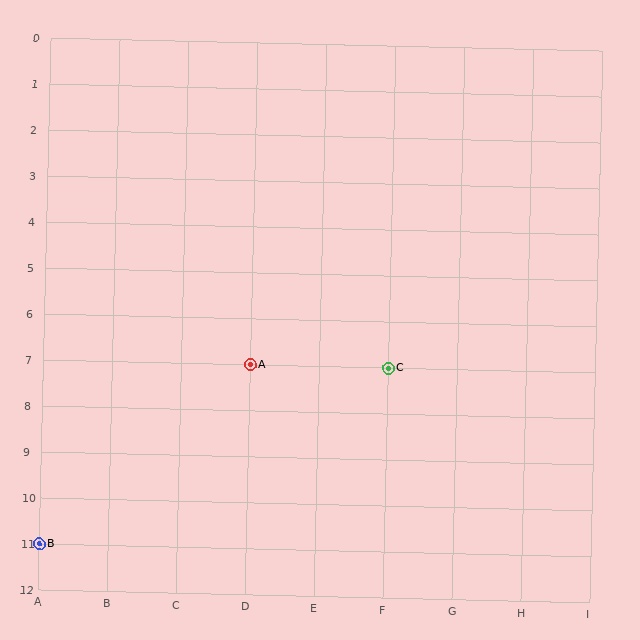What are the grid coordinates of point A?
Point A is at grid coordinates (D, 7).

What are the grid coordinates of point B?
Point B is at grid coordinates (A, 11).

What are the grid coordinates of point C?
Point C is at grid coordinates (F, 7).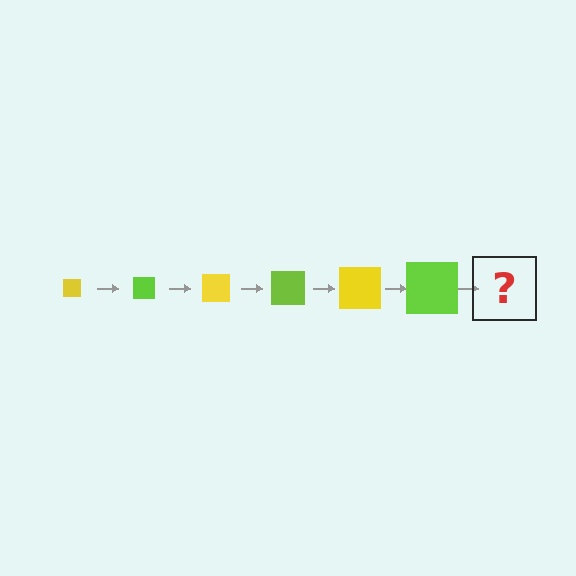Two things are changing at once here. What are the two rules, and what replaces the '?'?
The two rules are that the square grows larger each step and the color cycles through yellow and lime. The '?' should be a yellow square, larger than the previous one.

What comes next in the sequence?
The next element should be a yellow square, larger than the previous one.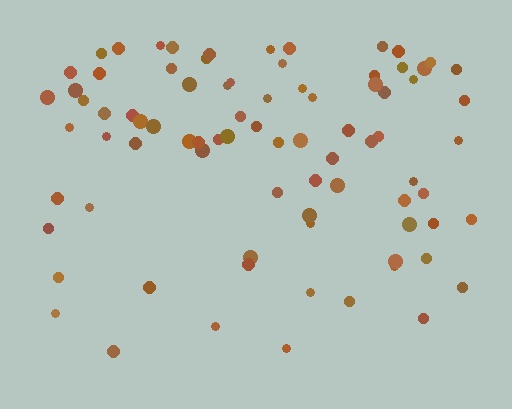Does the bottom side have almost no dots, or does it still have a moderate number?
Still a moderate number, just noticeably fewer than the top.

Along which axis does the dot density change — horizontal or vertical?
Vertical.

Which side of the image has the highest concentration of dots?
The top.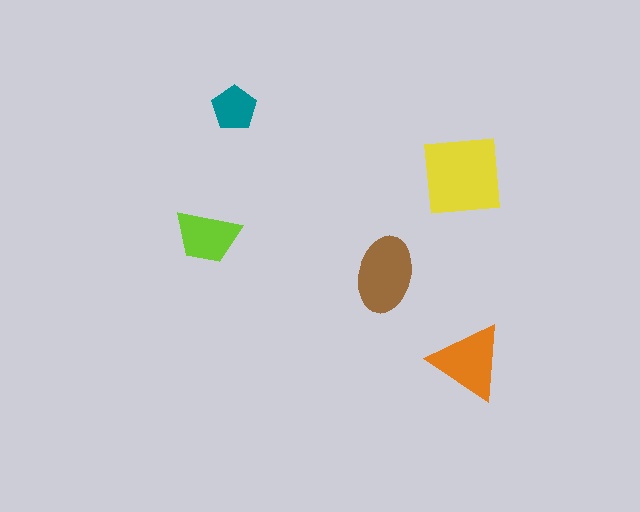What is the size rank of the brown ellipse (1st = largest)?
2nd.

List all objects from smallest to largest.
The teal pentagon, the lime trapezoid, the orange triangle, the brown ellipse, the yellow square.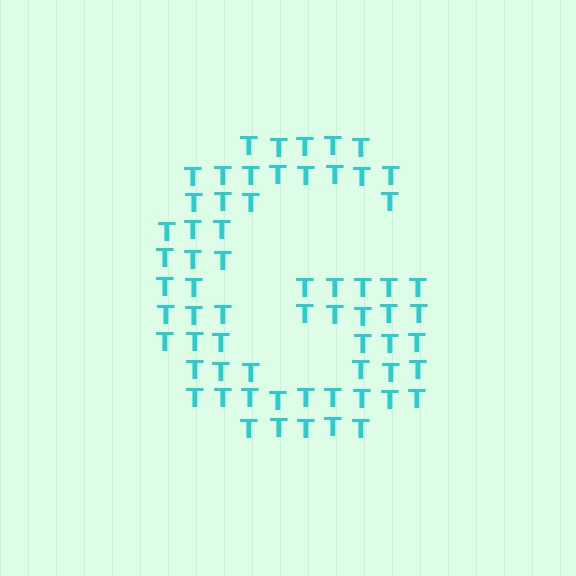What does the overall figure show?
The overall figure shows the letter G.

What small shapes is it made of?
It is made of small letter T's.